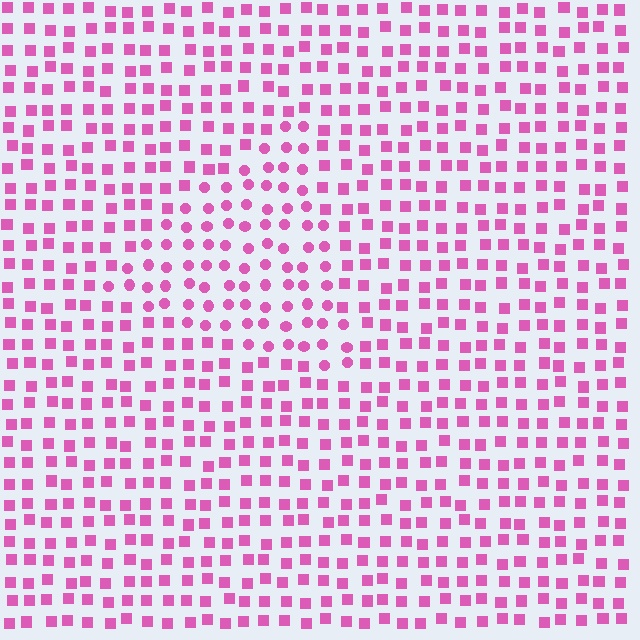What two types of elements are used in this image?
The image uses circles inside the triangle region and squares outside it.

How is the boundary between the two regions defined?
The boundary is defined by a change in element shape: circles inside vs. squares outside. All elements share the same color and spacing.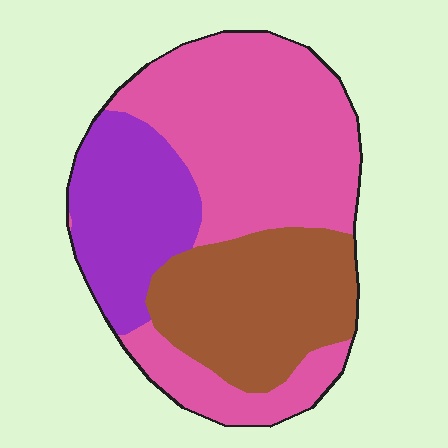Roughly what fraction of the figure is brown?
Brown takes up about one quarter (1/4) of the figure.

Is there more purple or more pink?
Pink.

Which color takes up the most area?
Pink, at roughly 50%.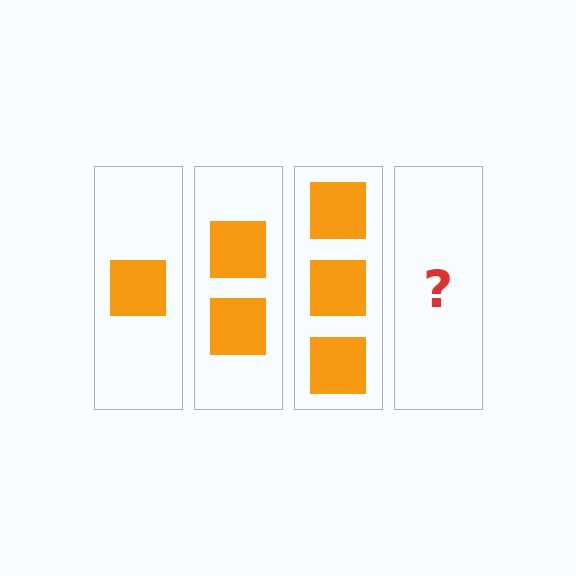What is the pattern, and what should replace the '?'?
The pattern is that each step adds one more square. The '?' should be 4 squares.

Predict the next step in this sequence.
The next step is 4 squares.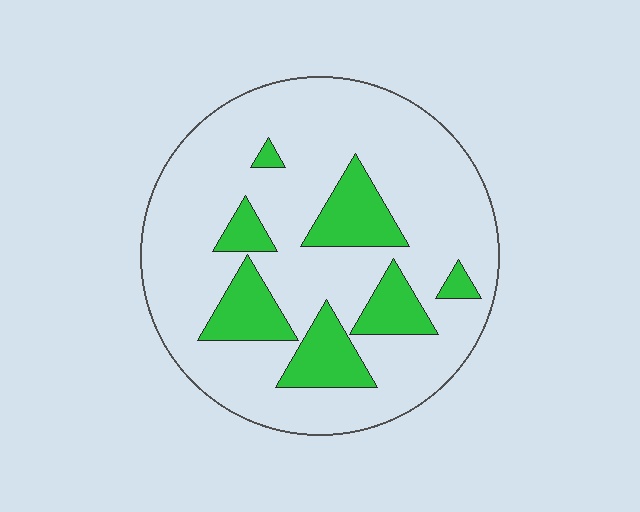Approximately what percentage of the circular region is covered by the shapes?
Approximately 20%.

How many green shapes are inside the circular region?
7.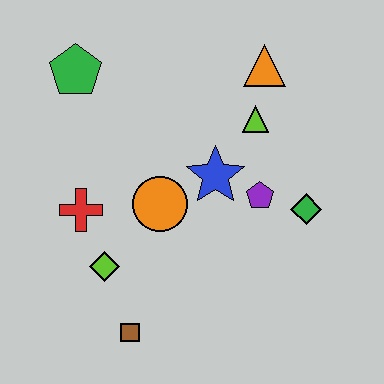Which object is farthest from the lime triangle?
The brown square is farthest from the lime triangle.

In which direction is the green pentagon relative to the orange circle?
The green pentagon is above the orange circle.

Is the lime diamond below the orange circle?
Yes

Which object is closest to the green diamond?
The purple pentagon is closest to the green diamond.